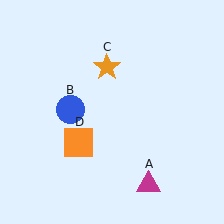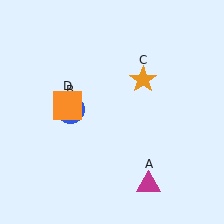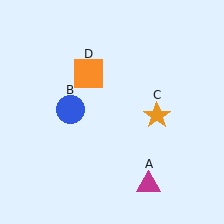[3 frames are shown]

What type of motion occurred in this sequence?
The orange star (object C), orange square (object D) rotated clockwise around the center of the scene.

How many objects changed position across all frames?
2 objects changed position: orange star (object C), orange square (object D).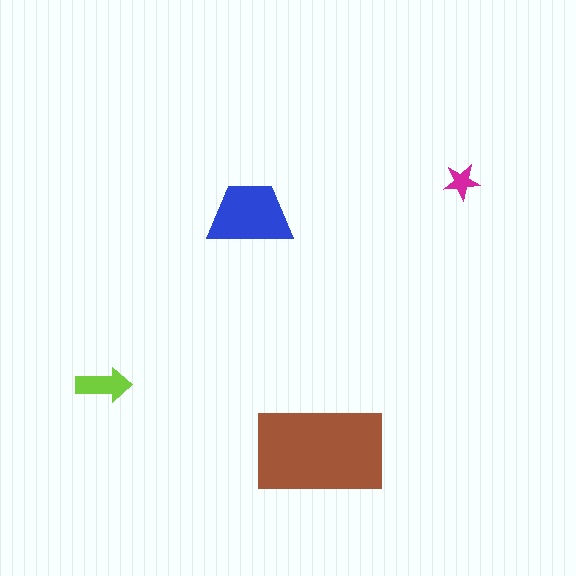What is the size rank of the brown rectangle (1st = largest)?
1st.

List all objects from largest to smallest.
The brown rectangle, the blue trapezoid, the lime arrow, the magenta star.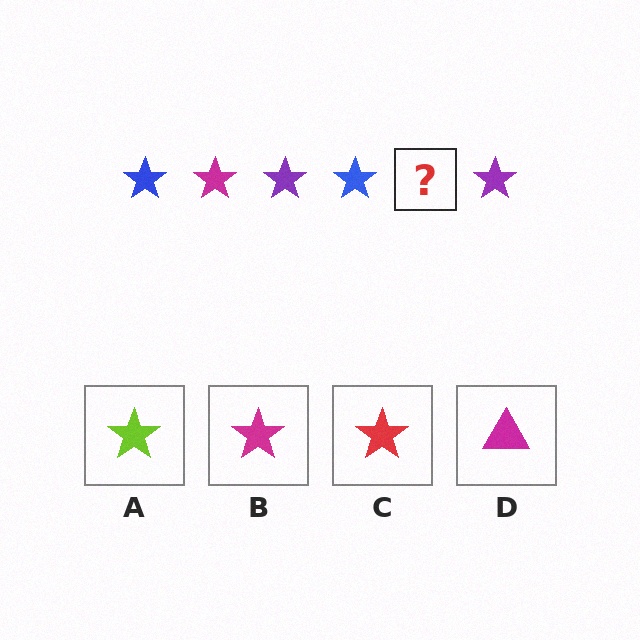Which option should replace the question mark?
Option B.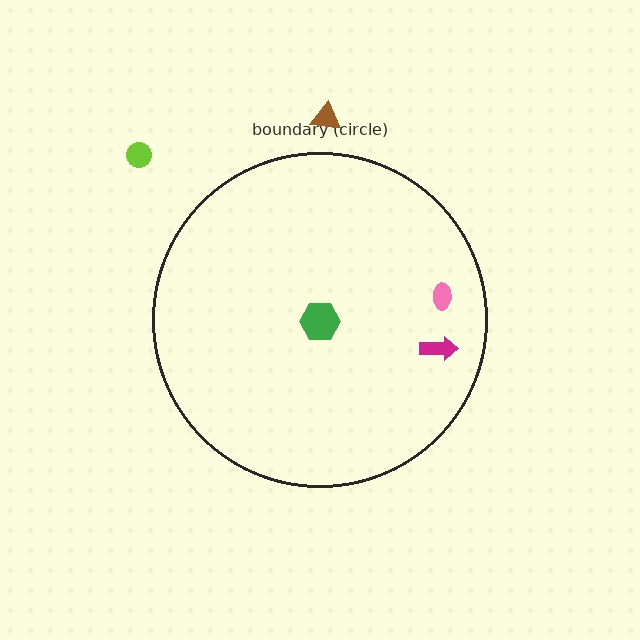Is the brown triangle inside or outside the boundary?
Outside.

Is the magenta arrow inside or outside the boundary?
Inside.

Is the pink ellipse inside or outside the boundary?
Inside.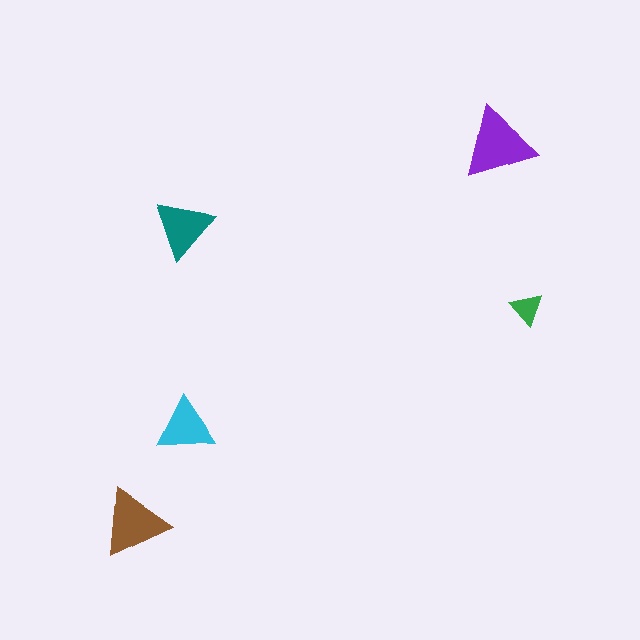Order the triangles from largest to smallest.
the purple one, the brown one, the teal one, the cyan one, the green one.